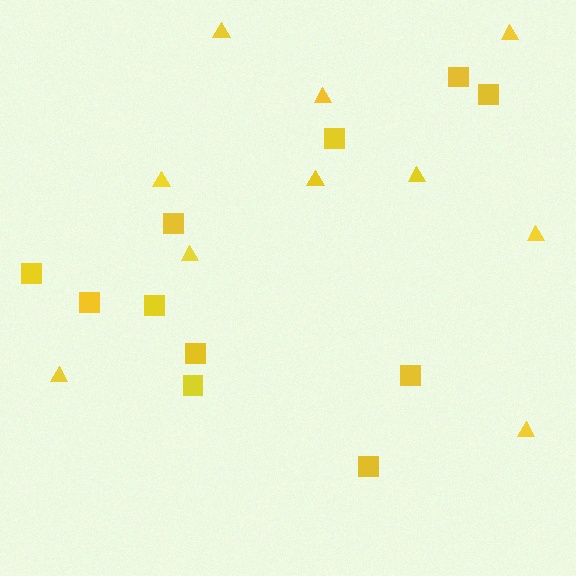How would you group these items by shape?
There are 2 groups: one group of squares (11) and one group of triangles (10).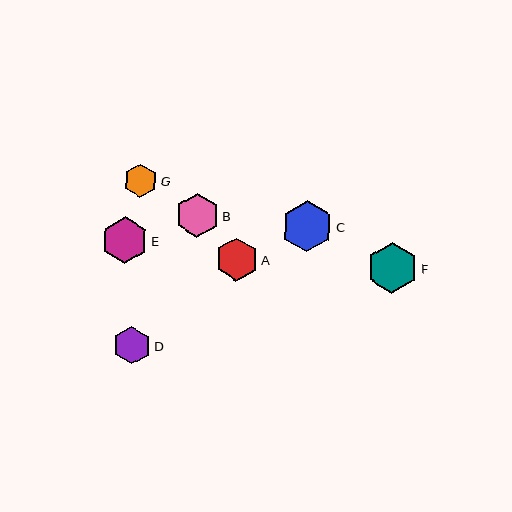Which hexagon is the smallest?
Hexagon G is the smallest with a size of approximately 33 pixels.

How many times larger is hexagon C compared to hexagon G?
Hexagon C is approximately 1.5 times the size of hexagon G.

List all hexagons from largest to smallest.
From largest to smallest: C, F, E, B, A, D, G.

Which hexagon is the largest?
Hexagon C is the largest with a size of approximately 51 pixels.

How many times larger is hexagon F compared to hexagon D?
Hexagon F is approximately 1.3 times the size of hexagon D.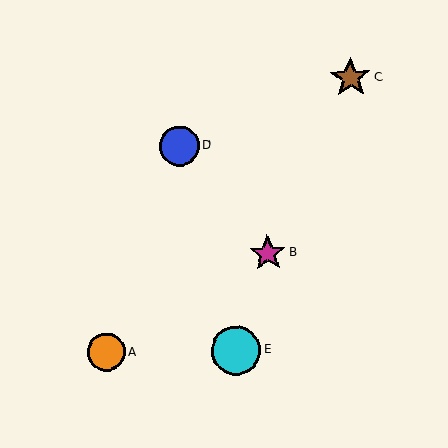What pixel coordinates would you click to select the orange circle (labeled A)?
Click at (106, 352) to select the orange circle A.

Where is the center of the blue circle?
The center of the blue circle is at (179, 146).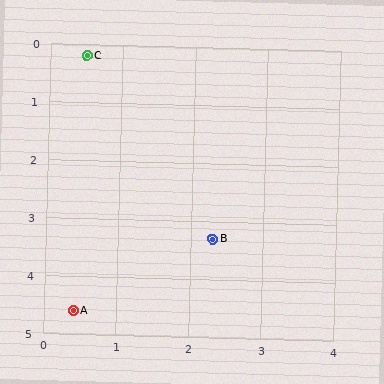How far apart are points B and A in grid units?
Points B and A are about 2.3 grid units apart.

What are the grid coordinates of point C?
Point C is at approximately (0.5, 0.2).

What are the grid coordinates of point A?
Point A is at approximately (0.4, 4.6).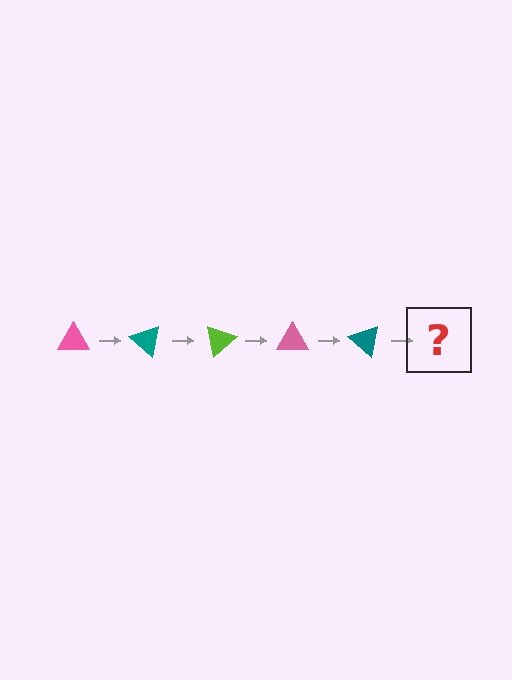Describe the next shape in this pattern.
It should be a lime triangle, rotated 200 degrees from the start.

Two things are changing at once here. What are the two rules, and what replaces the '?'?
The two rules are that it rotates 40 degrees each step and the color cycles through pink, teal, and lime. The '?' should be a lime triangle, rotated 200 degrees from the start.